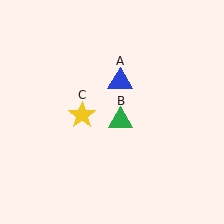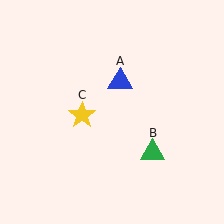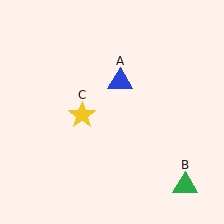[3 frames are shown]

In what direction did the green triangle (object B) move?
The green triangle (object B) moved down and to the right.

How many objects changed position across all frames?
1 object changed position: green triangle (object B).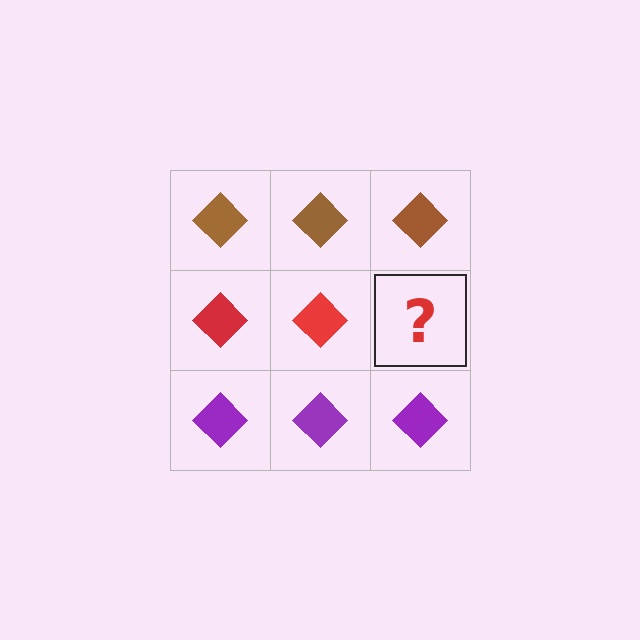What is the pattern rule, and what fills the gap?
The rule is that each row has a consistent color. The gap should be filled with a red diamond.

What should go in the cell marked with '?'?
The missing cell should contain a red diamond.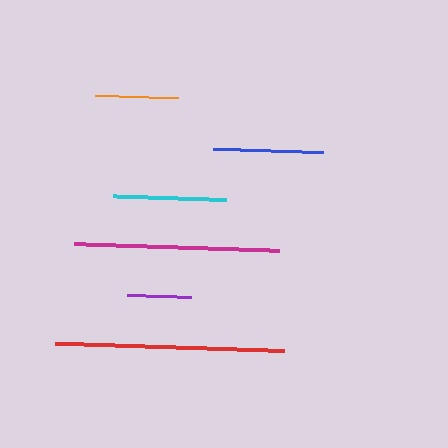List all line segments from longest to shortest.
From longest to shortest: red, magenta, cyan, blue, orange, purple.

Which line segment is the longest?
The red line is the longest at approximately 229 pixels.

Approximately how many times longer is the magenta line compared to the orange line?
The magenta line is approximately 2.5 times the length of the orange line.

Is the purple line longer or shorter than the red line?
The red line is longer than the purple line.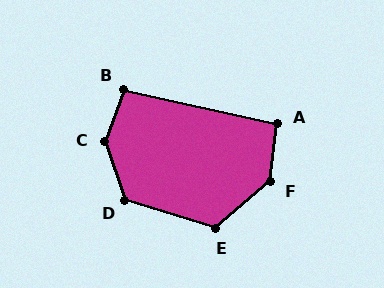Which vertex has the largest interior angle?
C, at approximately 141 degrees.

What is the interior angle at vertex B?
Approximately 98 degrees (obtuse).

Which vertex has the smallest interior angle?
A, at approximately 96 degrees.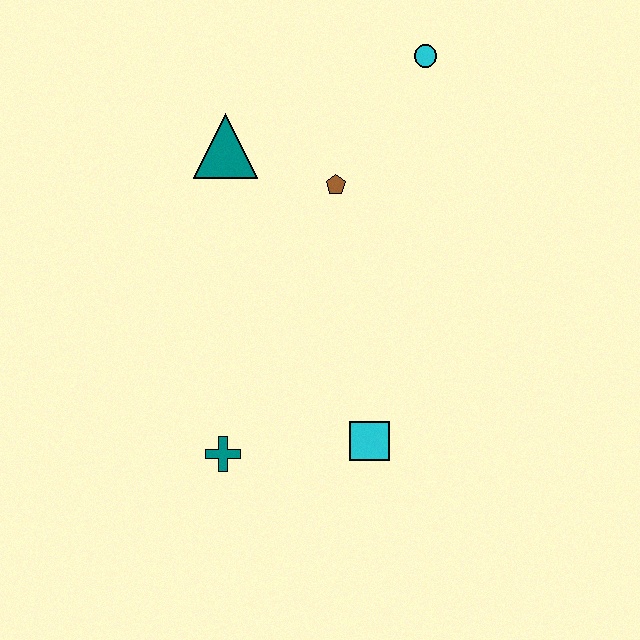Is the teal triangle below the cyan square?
No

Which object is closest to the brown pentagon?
The teal triangle is closest to the brown pentagon.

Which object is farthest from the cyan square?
The cyan circle is farthest from the cyan square.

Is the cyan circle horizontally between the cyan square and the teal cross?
No